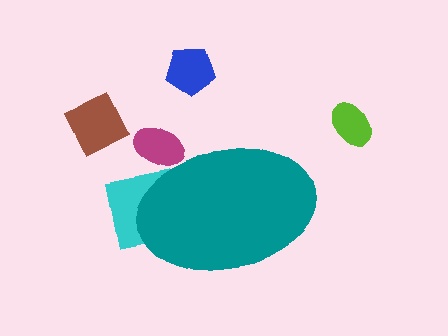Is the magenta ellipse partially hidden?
Yes, the magenta ellipse is partially hidden behind the teal ellipse.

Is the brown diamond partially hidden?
No, the brown diamond is fully visible.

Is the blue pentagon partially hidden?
No, the blue pentagon is fully visible.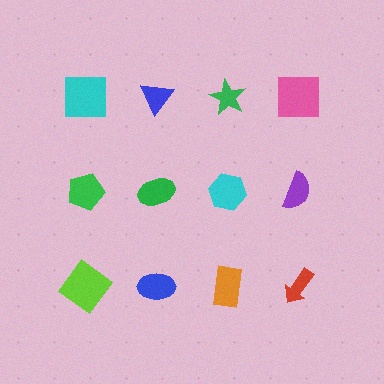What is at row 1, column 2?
A blue triangle.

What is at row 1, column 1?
A cyan square.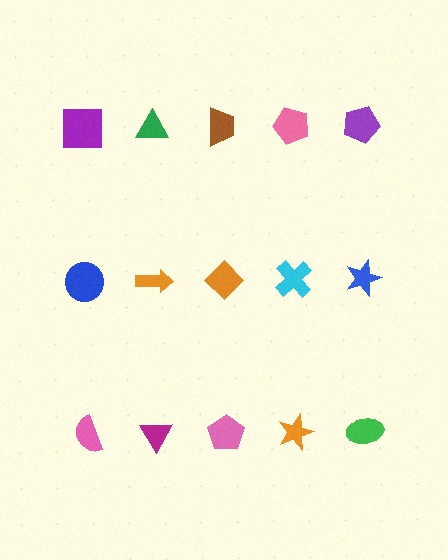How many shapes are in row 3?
5 shapes.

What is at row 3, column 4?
An orange star.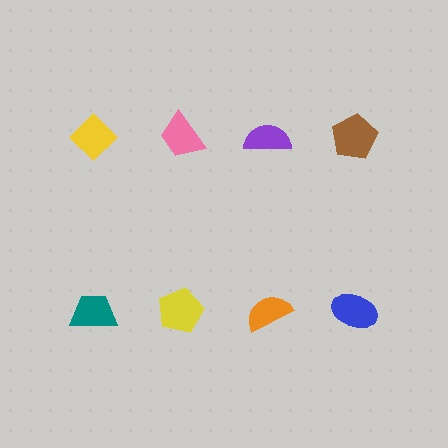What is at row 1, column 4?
A brown pentagon.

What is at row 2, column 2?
A yellow pentagon.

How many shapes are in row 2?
4 shapes.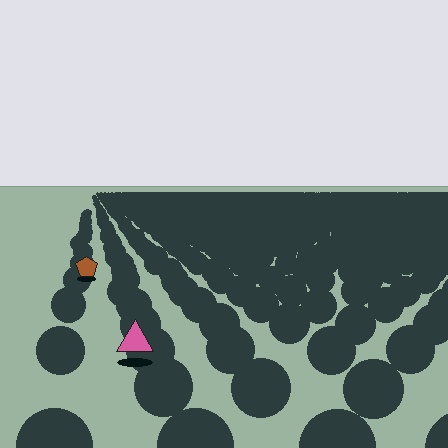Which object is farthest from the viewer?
The brown pentagon is farthest from the viewer. It appears smaller and the ground texture around it is denser.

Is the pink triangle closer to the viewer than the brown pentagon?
Yes. The pink triangle is closer — you can tell from the texture gradient: the ground texture is coarser near it.